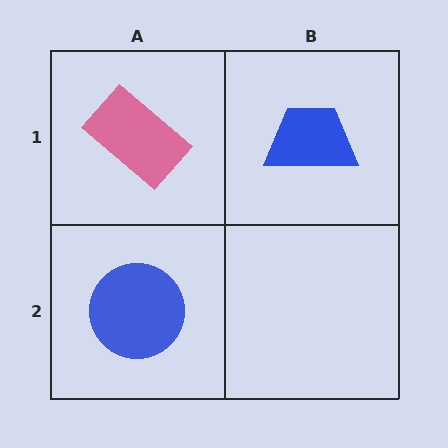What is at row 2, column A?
A blue circle.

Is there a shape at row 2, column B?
No, that cell is empty.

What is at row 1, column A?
A pink rectangle.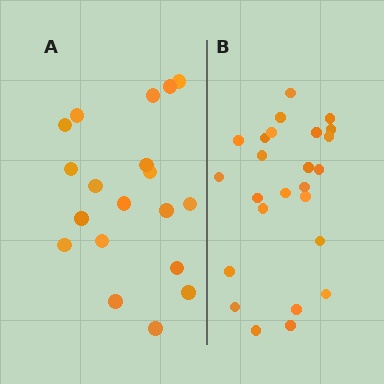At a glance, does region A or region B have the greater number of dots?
Region B (the right region) has more dots.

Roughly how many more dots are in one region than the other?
Region B has about 6 more dots than region A.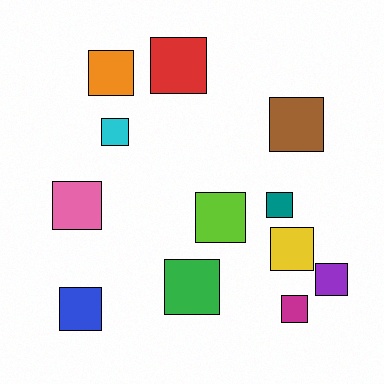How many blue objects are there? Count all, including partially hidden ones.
There is 1 blue object.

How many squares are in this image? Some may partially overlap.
There are 12 squares.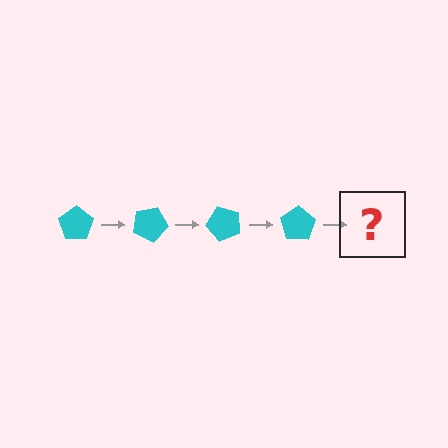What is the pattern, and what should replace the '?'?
The pattern is that the pentagon rotates 25 degrees each step. The '?' should be a cyan pentagon rotated 100 degrees.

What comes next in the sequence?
The next element should be a cyan pentagon rotated 100 degrees.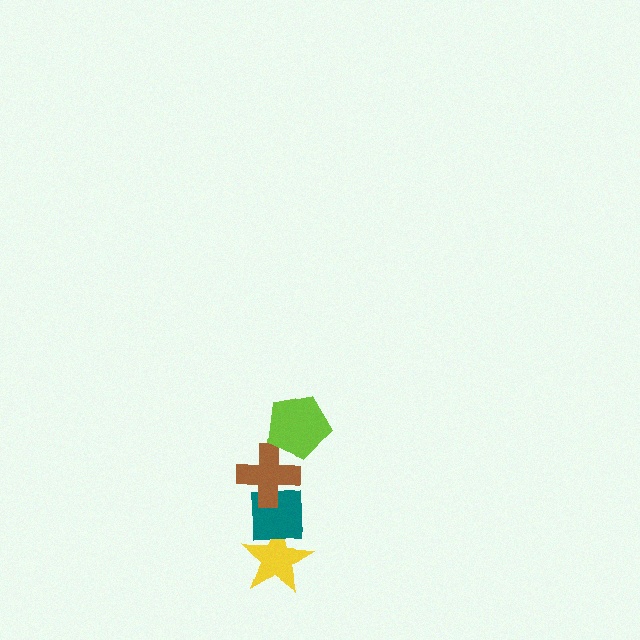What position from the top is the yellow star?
The yellow star is 4th from the top.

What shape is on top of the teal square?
The brown cross is on top of the teal square.